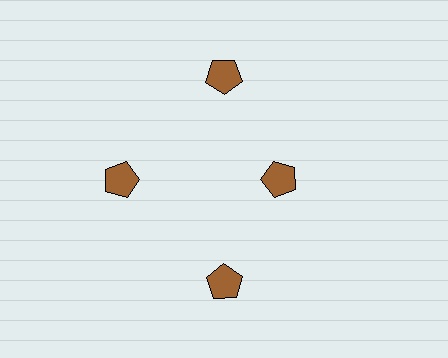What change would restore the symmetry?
The symmetry would be restored by moving it outward, back onto the ring so that all 4 pentagons sit at equal angles and equal distance from the center.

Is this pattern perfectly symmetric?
No. The 4 brown pentagons are arranged in a ring, but one element near the 3 o'clock position is pulled inward toward the center, breaking the 4-fold rotational symmetry.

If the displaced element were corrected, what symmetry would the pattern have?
It would have 4-fold rotational symmetry — the pattern would map onto itself every 90 degrees.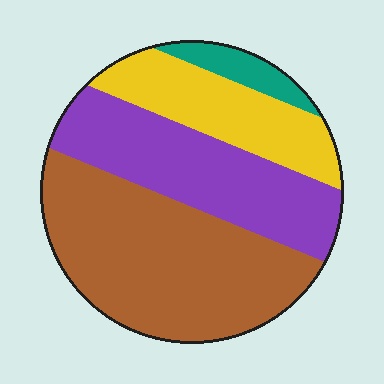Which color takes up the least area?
Teal, at roughly 5%.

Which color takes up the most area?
Brown, at roughly 45%.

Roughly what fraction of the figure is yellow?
Yellow takes up about one fifth (1/5) of the figure.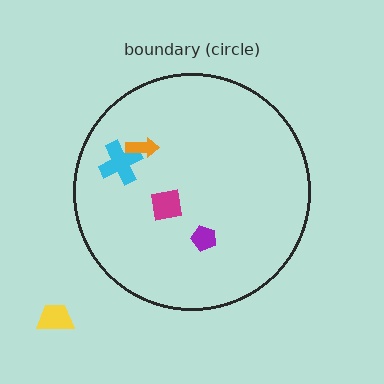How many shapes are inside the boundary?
4 inside, 1 outside.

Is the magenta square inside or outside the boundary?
Inside.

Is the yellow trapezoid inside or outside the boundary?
Outside.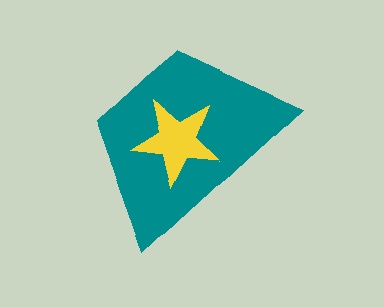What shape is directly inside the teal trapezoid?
The yellow star.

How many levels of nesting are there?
2.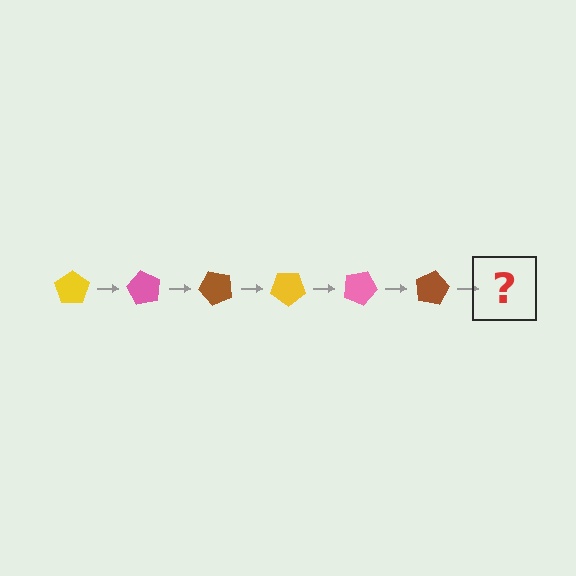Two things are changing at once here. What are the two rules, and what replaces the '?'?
The two rules are that it rotates 60 degrees each step and the color cycles through yellow, pink, and brown. The '?' should be a yellow pentagon, rotated 360 degrees from the start.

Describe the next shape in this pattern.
It should be a yellow pentagon, rotated 360 degrees from the start.